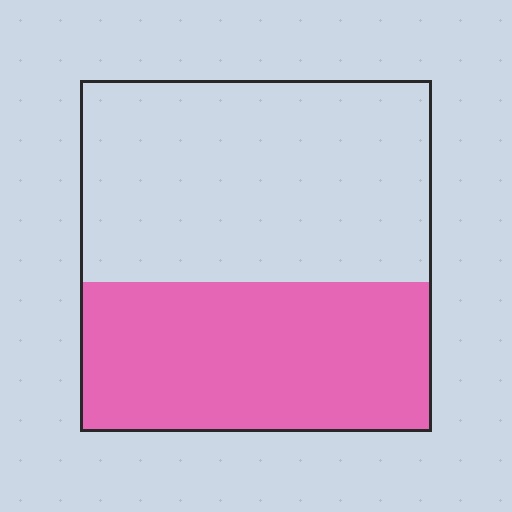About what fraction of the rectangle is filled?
About two fifths (2/5).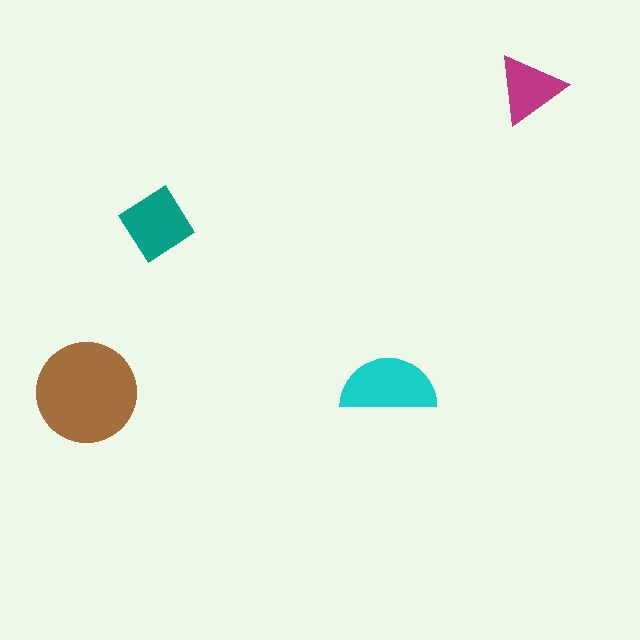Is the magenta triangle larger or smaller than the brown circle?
Smaller.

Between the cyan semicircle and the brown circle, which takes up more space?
The brown circle.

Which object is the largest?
The brown circle.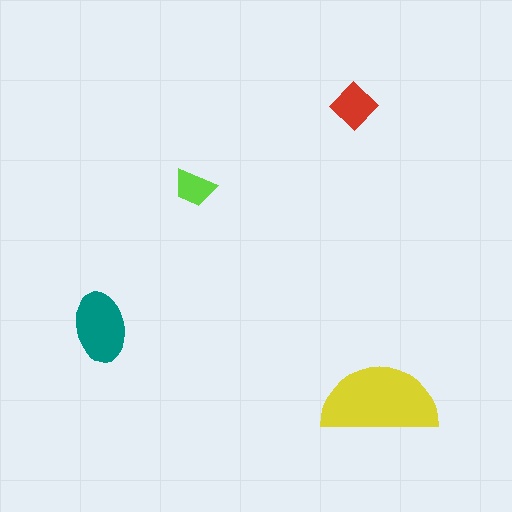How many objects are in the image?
There are 4 objects in the image.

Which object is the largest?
The yellow semicircle.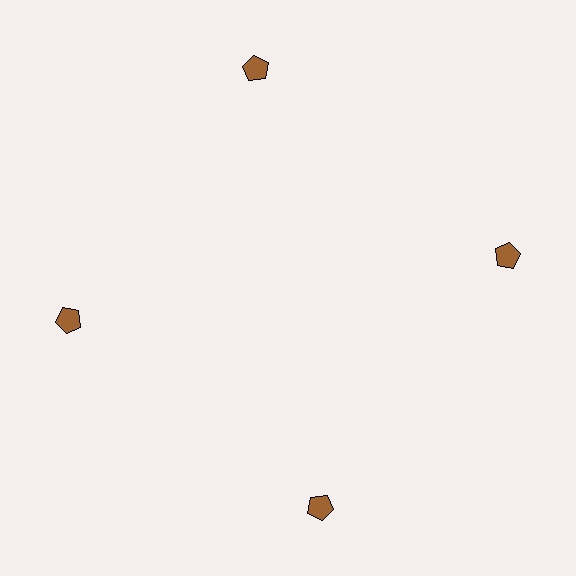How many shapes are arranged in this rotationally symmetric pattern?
There are 4 shapes, arranged in 4 groups of 1.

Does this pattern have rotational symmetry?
Yes, this pattern has 4-fold rotational symmetry. It looks the same after rotating 90 degrees around the center.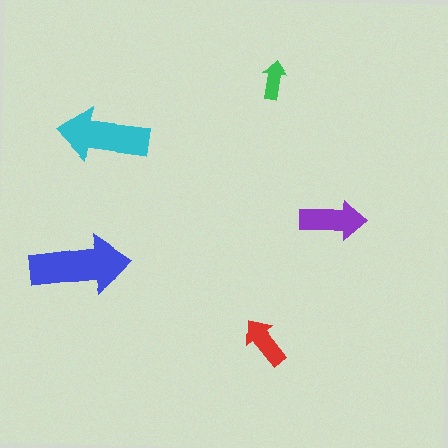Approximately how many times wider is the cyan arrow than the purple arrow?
About 1.5 times wider.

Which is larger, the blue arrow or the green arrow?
The blue one.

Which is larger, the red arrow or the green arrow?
The red one.